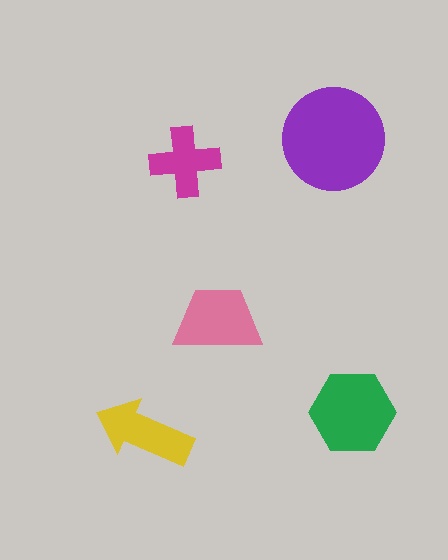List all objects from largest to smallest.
The purple circle, the green hexagon, the pink trapezoid, the yellow arrow, the magenta cross.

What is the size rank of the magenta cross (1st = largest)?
5th.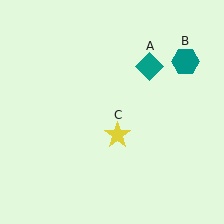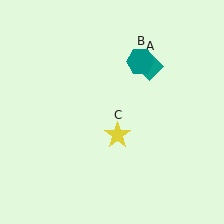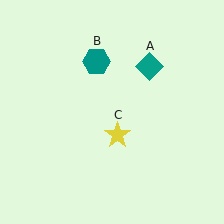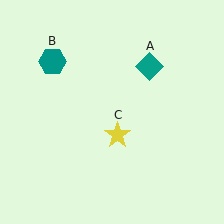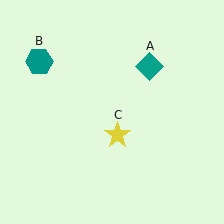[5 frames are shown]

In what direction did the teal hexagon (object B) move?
The teal hexagon (object B) moved left.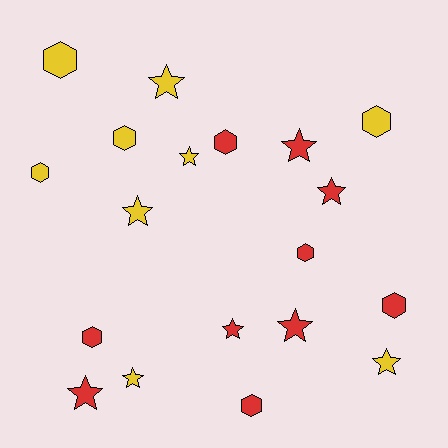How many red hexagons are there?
There are 5 red hexagons.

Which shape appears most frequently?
Star, with 10 objects.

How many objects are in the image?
There are 19 objects.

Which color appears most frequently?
Red, with 10 objects.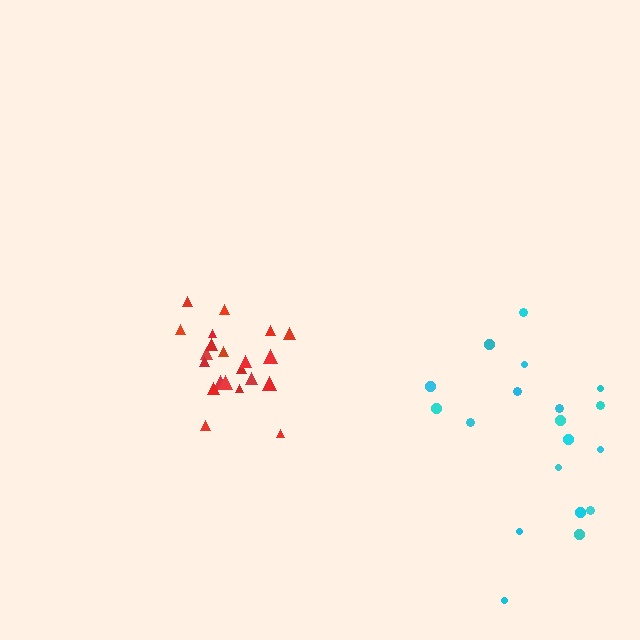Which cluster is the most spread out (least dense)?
Cyan.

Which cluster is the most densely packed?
Red.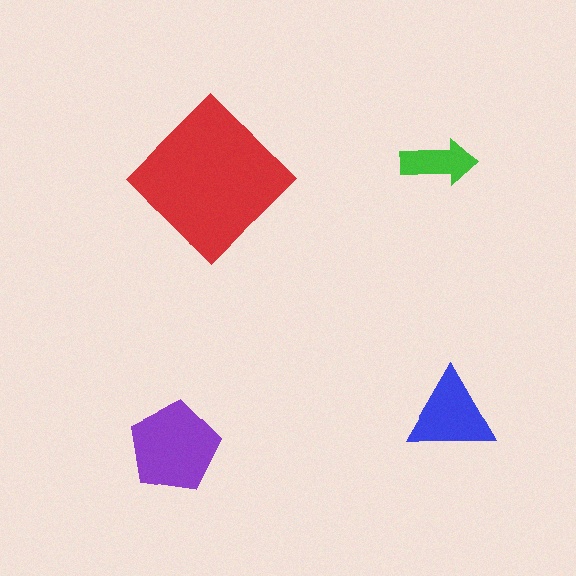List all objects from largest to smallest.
The red diamond, the purple pentagon, the blue triangle, the green arrow.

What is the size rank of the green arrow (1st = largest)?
4th.